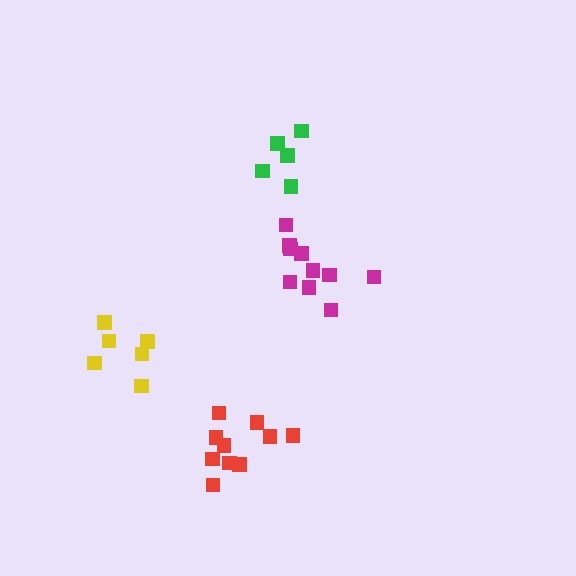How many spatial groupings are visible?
There are 4 spatial groupings.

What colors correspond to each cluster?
The clusters are colored: magenta, red, green, yellow.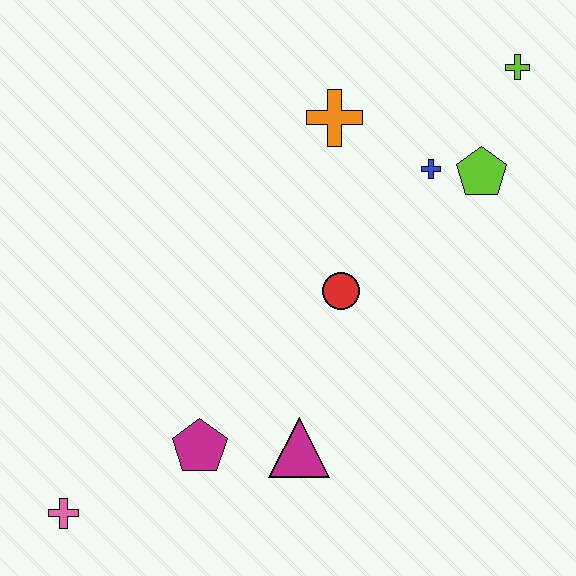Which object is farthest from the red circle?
The pink cross is farthest from the red circle.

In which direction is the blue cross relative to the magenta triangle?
The blue cross is above the magenta triangle.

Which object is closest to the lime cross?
The lime pentagon is closest to the lime cross.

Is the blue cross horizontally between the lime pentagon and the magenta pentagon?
Yes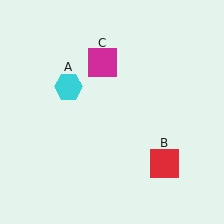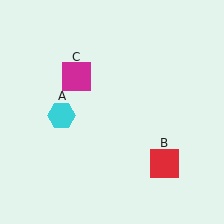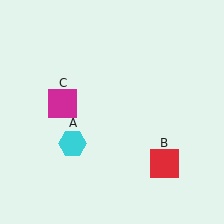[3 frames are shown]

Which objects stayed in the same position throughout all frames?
Red square (object B) remained stationary.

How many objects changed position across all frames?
2 objects changed position: cyan hexagon (object A), magenta square (object C).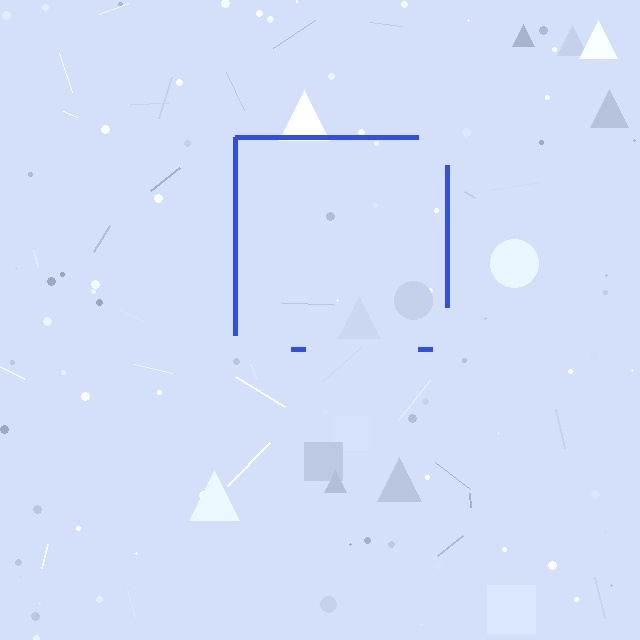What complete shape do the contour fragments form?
The contour fragments form a square.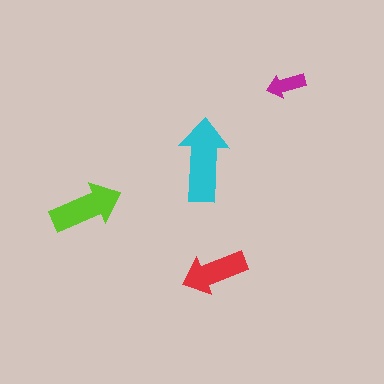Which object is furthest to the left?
The lime arrow is leftmost.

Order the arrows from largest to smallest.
the cyan one, the lime one, the red one, the magenta one.